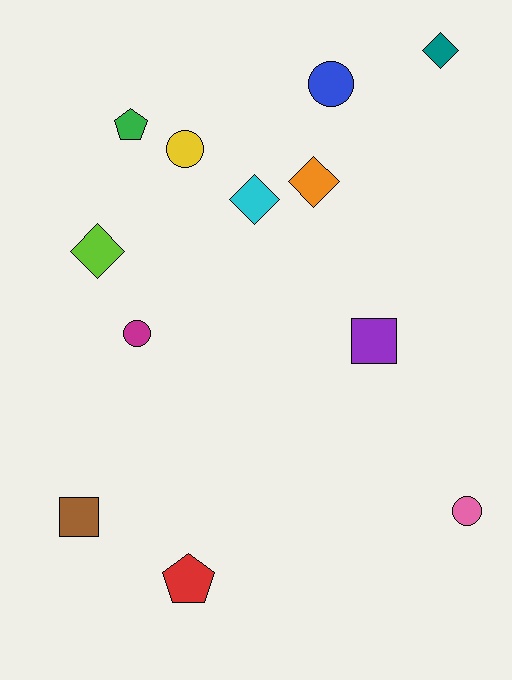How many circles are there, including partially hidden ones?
There are 4 circles.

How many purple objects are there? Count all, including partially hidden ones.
There is 1 purple object.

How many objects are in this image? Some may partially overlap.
There are 12 objects.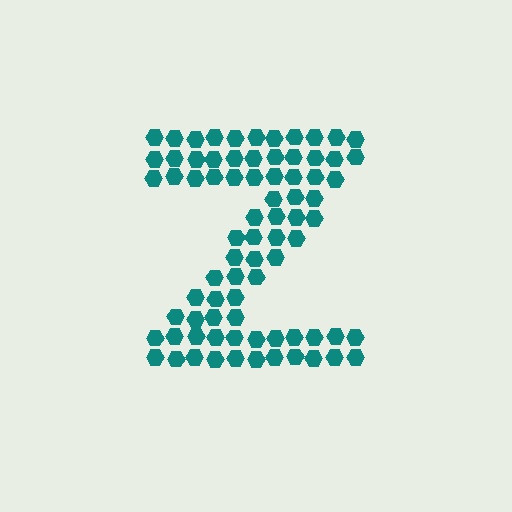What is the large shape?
The large shape is the letter Z.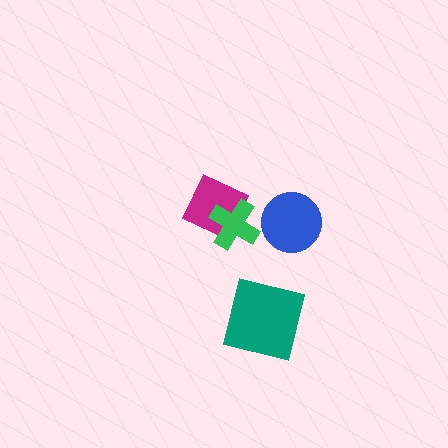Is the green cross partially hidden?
No, no other shape covers it.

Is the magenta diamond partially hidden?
Yes, it is partially covered by another shape.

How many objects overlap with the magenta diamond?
1 object overlaps with the magenta diamond.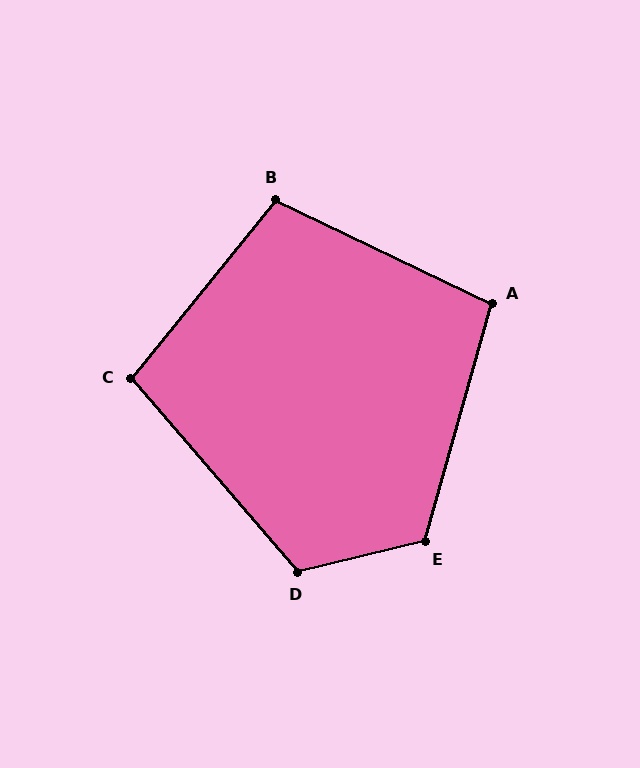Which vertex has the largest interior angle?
E, at approximately 119 degrees.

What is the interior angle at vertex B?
Approximately 103 degrees (obtuse).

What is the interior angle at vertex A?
Approximately 100 degrees (obtuse).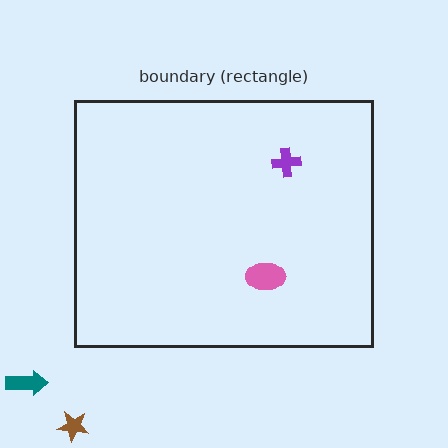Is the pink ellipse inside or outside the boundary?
Inside.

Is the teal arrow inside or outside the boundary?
Outside.